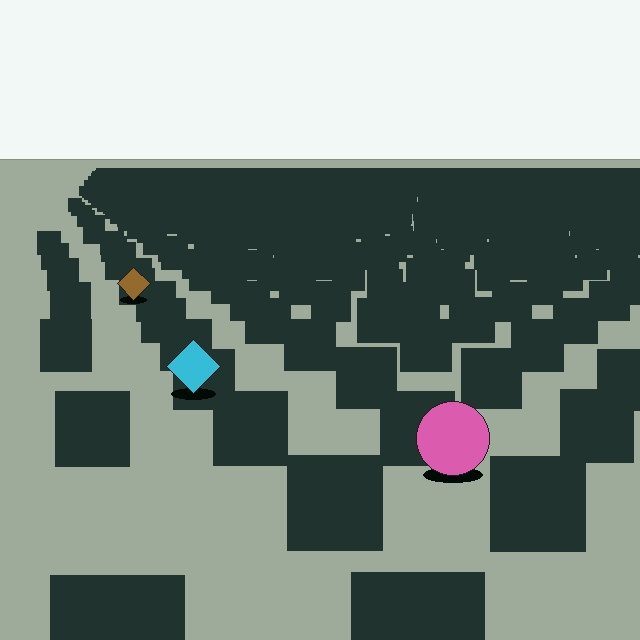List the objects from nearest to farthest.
From nearest to farthest: the pink circle, the cyan diamond, the brown diamond.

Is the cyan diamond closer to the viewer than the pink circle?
No. The pink circle is closer — you can tell from the texture gradient: the ground texture is coarser near it.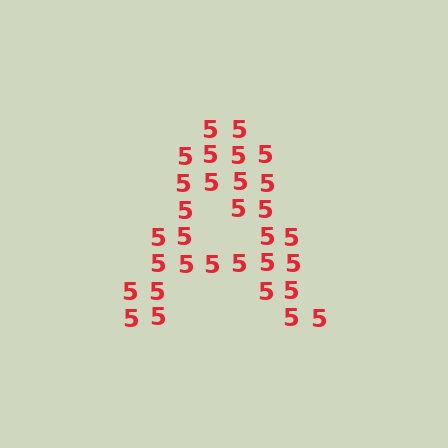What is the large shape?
The large shape is the letter A.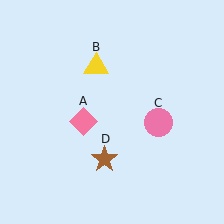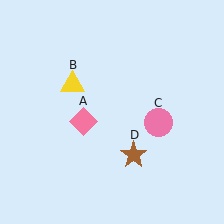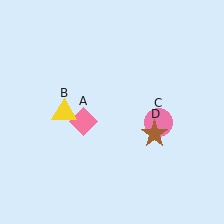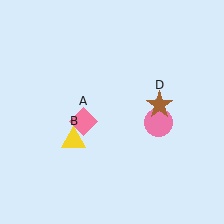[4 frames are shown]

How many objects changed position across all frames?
2 objects changed position: yellow triangle (object B), brown star (object D).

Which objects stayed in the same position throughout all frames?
Pink diamond (object A) and pink circle (object C) remained stationary.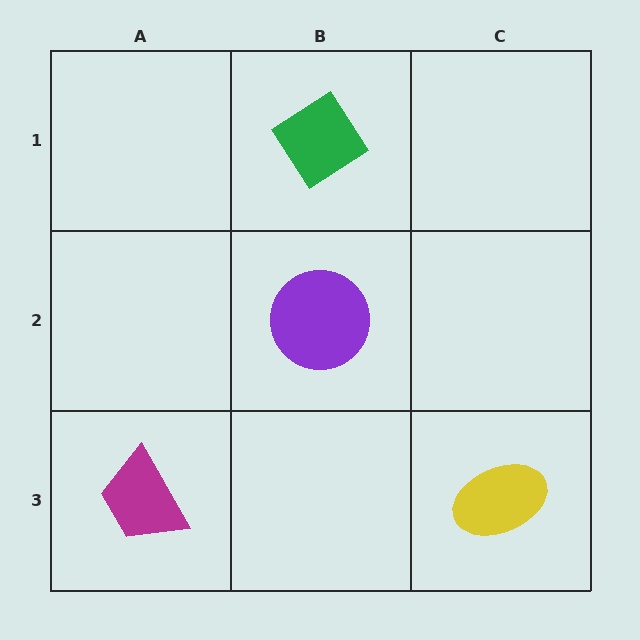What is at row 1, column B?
A green diamond.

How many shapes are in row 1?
1 shape.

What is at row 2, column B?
A purple circle.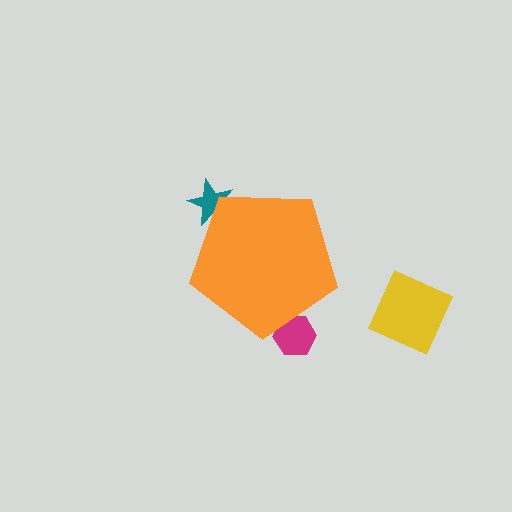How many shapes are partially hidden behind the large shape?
2 shapes are partially hidden.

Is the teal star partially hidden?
Yes, the teal star is partially hidden behind the orange pentagon.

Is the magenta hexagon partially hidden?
Yes, the magenta hexagon is partially hidden behind the orange pentagon.